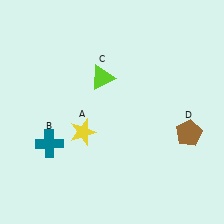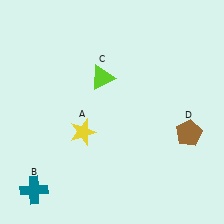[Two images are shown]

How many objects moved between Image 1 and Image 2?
1 object moved between the two images.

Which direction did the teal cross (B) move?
The teal cross (B) moved down.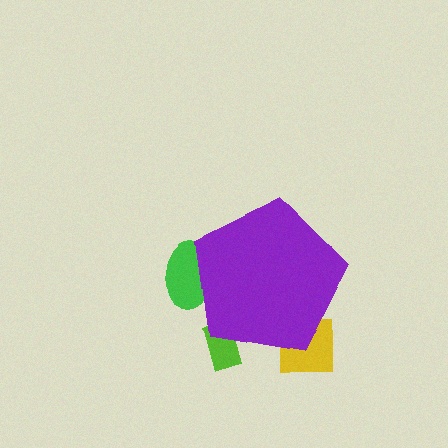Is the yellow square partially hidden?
Yes, the yellow square is partially hidden behind the purple pentagon.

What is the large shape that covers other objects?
A purple pentagon.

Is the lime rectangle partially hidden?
Yes, the lime rectangle is partially hidden behind the purple pentagon.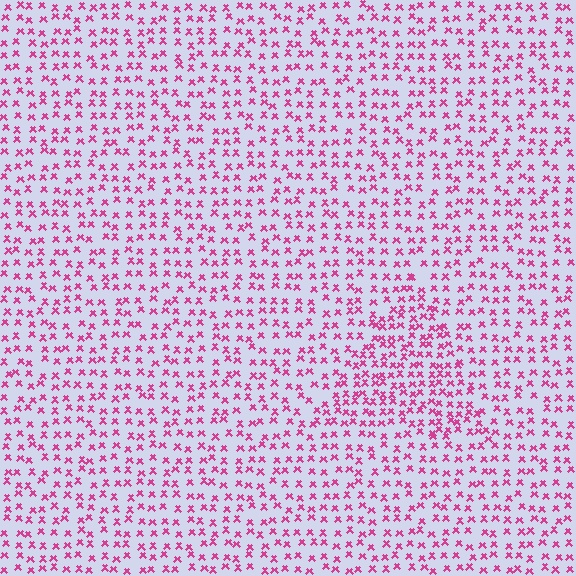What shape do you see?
I see a triangle.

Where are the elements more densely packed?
The elements are more densely packed inside the triangle boundary.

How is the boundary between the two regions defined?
The boundary is defined by a change in element density (approximately 1.7x ratio). All elements are the same color, size, and shape.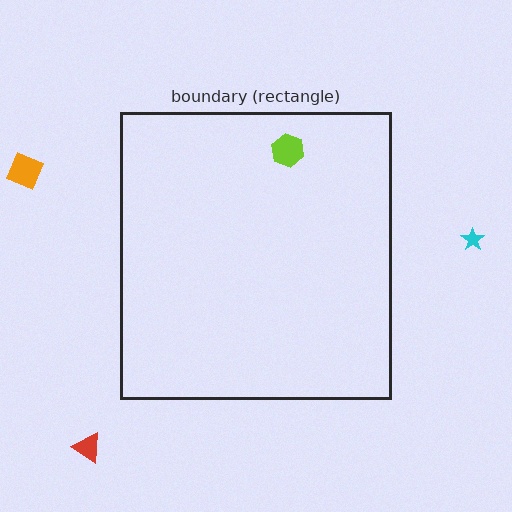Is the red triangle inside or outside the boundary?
Outside.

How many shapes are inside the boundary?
1 inside, 3 outside.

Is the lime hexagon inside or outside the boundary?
Inside.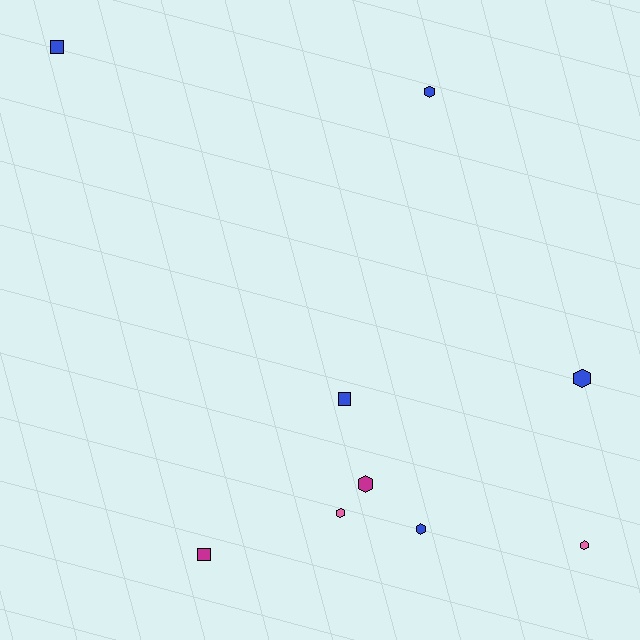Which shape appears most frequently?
Hexagon, with 6 objects.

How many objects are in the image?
There are 9 objects.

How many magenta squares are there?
There is 1 magenta square.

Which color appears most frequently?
Blue, with 5 objects.